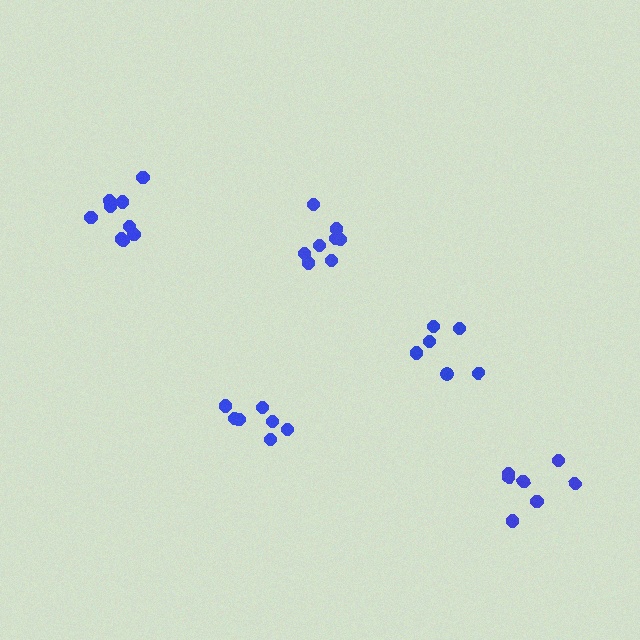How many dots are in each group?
Group 1: 7 dots, Group 2: 6 dots, Group 3: 9 dots, Group 4: 7 dots, Group 5: 8 dots (37 total).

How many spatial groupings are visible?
There are 5 spatial groupings.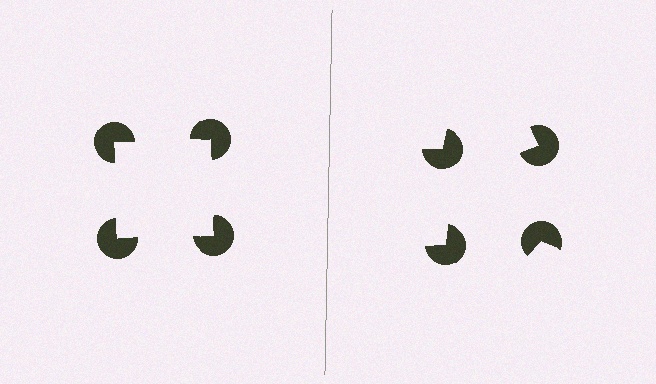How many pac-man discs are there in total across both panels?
8 — 4 on each side.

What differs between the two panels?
The pac-man discs are positioned identically on both sides; only the wedge orientations differ. On the left they align to a square; on the right they are misaligned.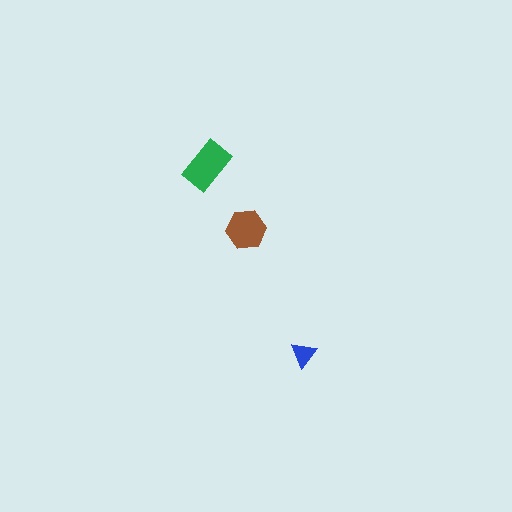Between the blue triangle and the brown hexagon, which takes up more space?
The brown hexagon.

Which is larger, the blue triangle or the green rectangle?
The green rectangle.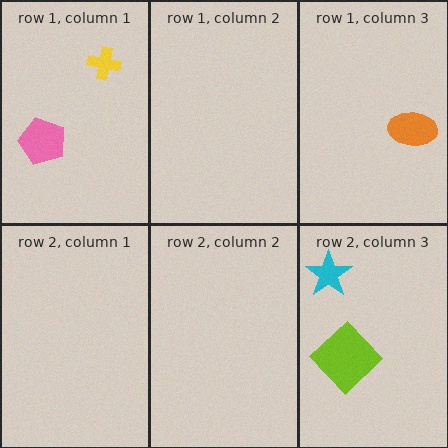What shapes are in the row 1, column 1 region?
The pink pentagon, the yellow cross.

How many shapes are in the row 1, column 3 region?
1.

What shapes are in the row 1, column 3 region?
The orange ellipse.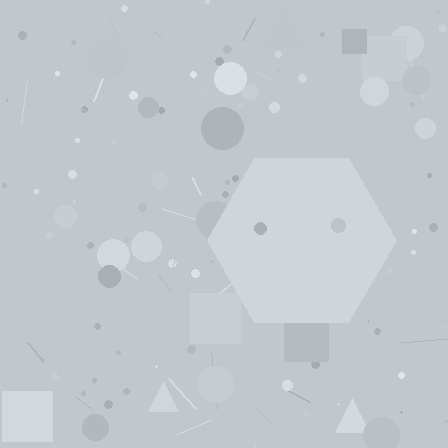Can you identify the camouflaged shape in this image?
The camouflaged shape is a hexagon.